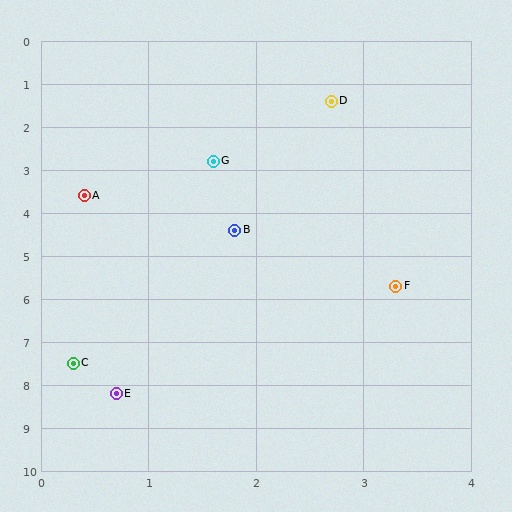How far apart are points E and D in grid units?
Points E and D are about 7.1 grid units apart.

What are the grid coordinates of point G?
Point G is at approximately (1.6, 2.8).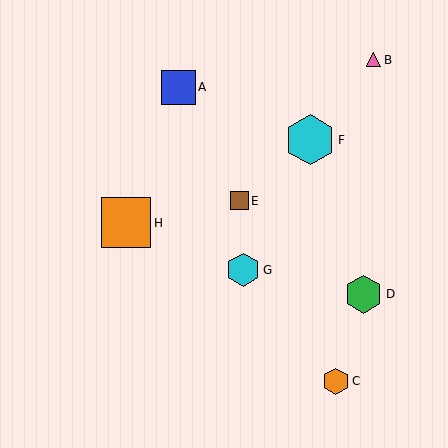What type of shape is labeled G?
Shape G is a cyan hexagon.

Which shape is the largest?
The cyan hexagon (labeled F) is the largest.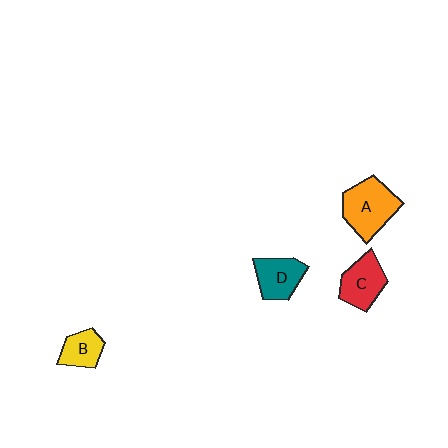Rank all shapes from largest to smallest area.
From largest to smallest: A (orange), C (red), D (teal), B (yellow).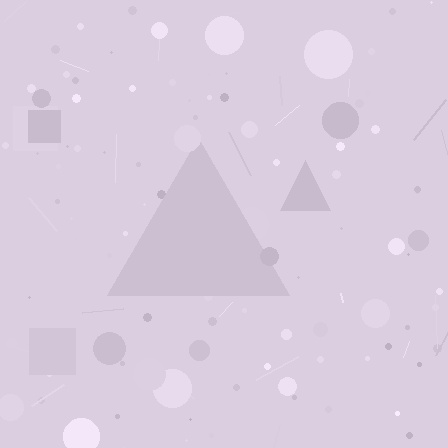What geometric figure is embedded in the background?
A triangle is embedded in the background.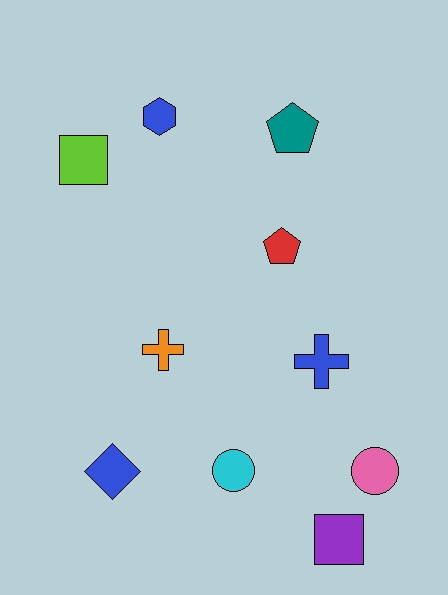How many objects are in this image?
There are 10 objects.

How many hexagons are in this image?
There is 1 hexagon.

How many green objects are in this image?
There are no green objects.